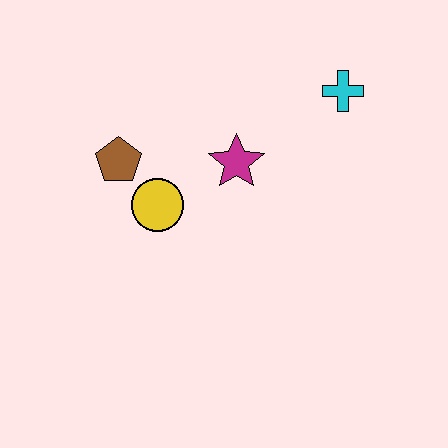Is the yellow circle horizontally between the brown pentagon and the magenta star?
Yes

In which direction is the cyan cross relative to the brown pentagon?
The cyan cross is to the right of the brown pentagon.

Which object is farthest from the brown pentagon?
The cyan cross is farthest from the brown pentagon.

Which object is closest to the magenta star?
The yellow circle is closest to the magenta star.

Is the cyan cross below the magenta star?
No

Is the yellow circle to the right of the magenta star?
No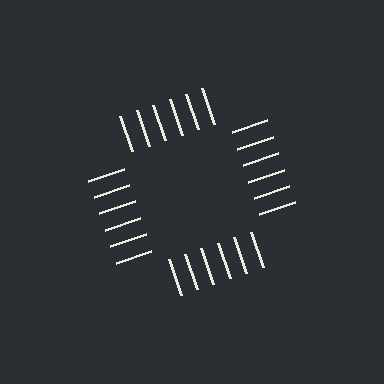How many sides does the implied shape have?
4 sides — the line-ends trace a square.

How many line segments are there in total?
24 — 6 along each of the 4 edges.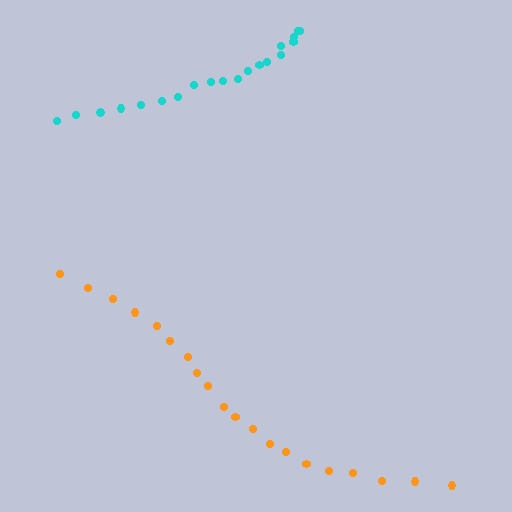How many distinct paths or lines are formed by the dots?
There are 2 distinct paths.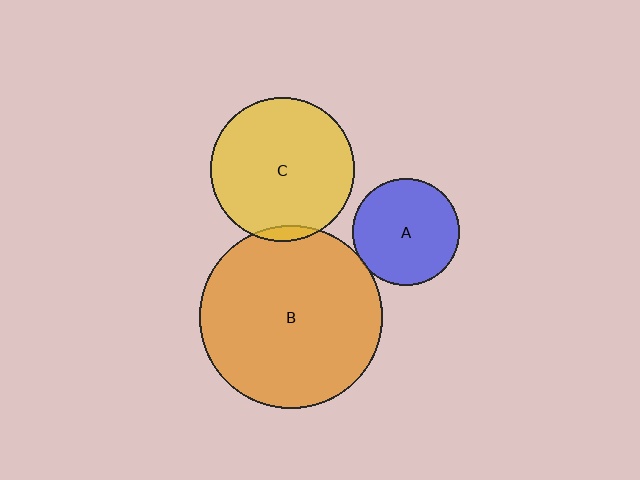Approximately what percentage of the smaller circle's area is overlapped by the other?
Approximately 5%.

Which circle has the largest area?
Circle B (orange).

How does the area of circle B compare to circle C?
Approximately 1.6 times.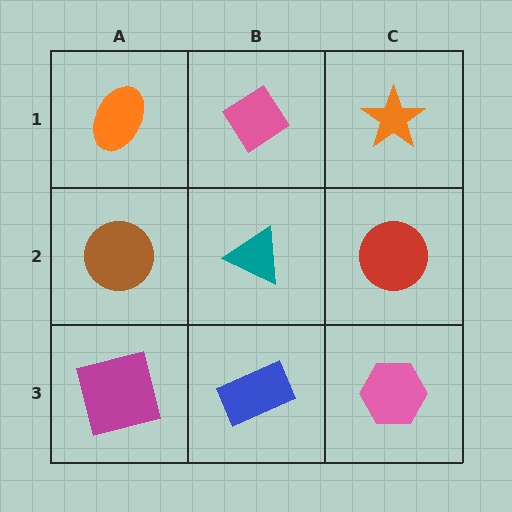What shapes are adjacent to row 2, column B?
A pink diamond (row 1, column B), a blue rectangle (row 3, column B), a brown circle (row 2, column A), a red circle (row 2, column C).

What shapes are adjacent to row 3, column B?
A teal triangle (row 2, column B), a magenta square (row 3, column A), a pink hexagon (row 3, column C).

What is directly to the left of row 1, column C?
A pink diamond.